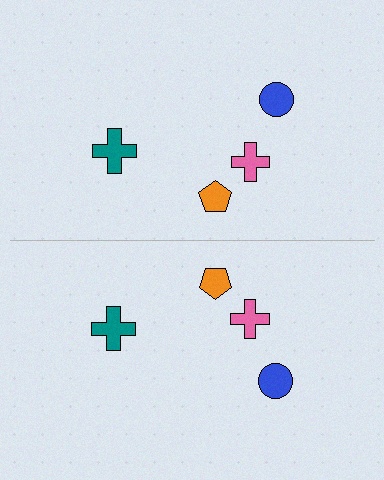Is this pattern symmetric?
Yes, this pattern has bilateral (reflection) symmetry.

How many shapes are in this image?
There are 8 shapes in this image.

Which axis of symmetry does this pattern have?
The pattern has a horizontal axis of symmetry running through the center of the image.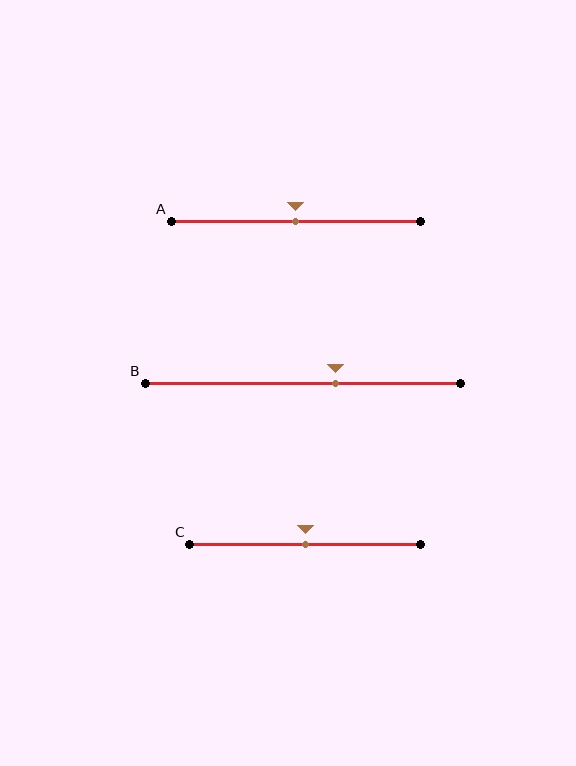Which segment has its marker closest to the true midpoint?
Segment A has its marker closest to the true midpoint.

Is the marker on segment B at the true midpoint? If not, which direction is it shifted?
No, the marker on segment B is shifted to the right by about 10% of the segment length.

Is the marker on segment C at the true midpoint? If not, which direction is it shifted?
Yes, the marker on segment C is at the true midpoint.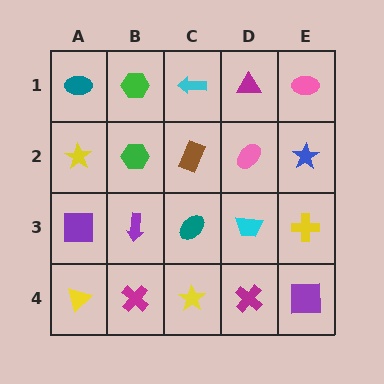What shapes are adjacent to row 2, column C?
A cyan arrow (row 1, column C), a teal ellipse (row 3, column C), a green hexagon (row 2, column B), a pink ellipse (row 2, column D).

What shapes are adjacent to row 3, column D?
A pink ellipse (row 2, column D), a magenta cross (row 4, column D), a teal ellipse (row 3, column C), a yellow cross (row 3, column E).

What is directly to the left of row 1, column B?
A teal ellipse.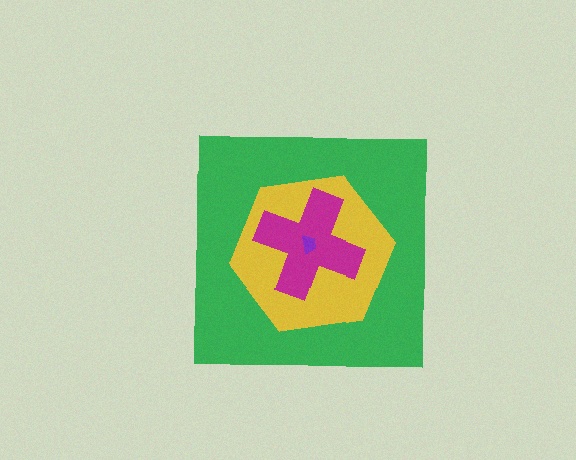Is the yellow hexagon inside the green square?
Yes.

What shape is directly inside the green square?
The yellow hexagon.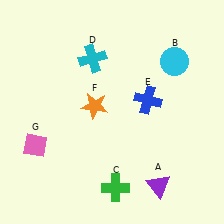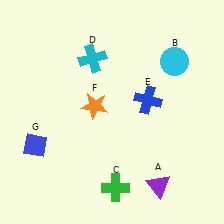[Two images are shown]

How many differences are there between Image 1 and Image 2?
There is 1 difference between the two images.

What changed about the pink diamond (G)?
In Image 1, G is pink. In Image 2, it changed to blue.